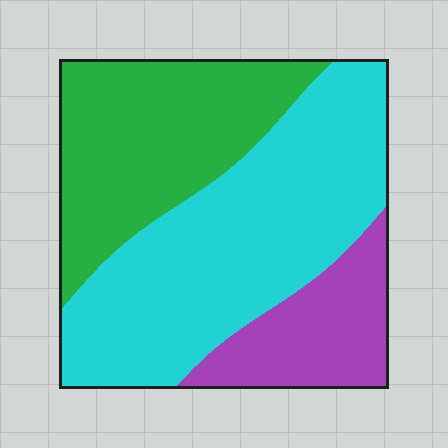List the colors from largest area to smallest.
From largest to smallest: cyan, green, purple.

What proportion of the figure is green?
Green takes up about one third (1/3) of the figure.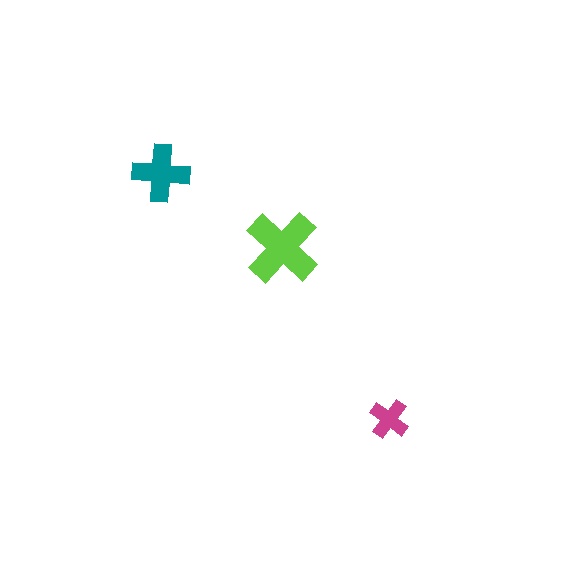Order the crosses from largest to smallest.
the lime one, the teal one, the magenta one.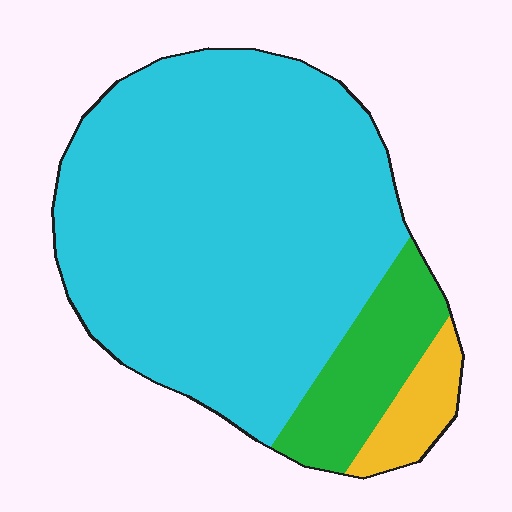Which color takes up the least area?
Yellow, at roughly 5%.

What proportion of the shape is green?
Green covers 14% of the shape.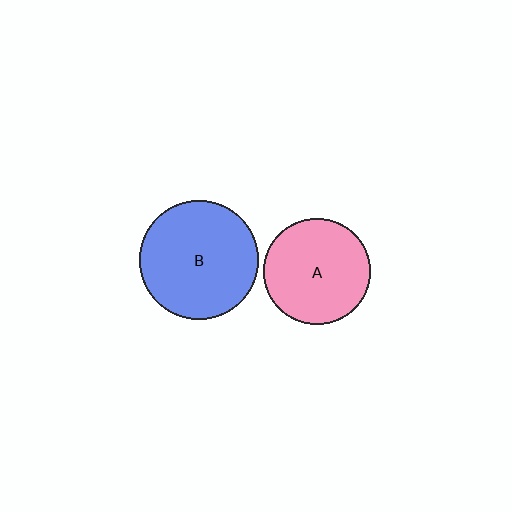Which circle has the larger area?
Circle B (blue).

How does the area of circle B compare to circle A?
Approximately 1.3 times.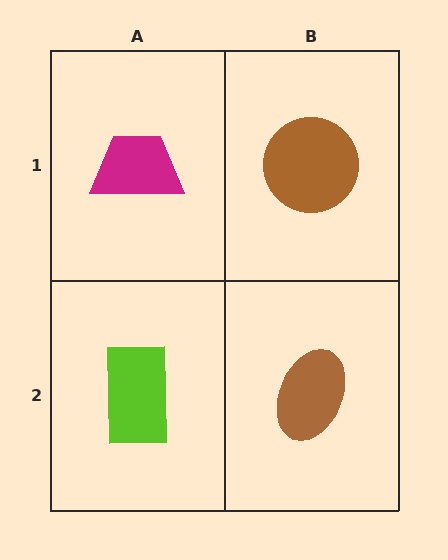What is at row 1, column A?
A magenta trapezoid.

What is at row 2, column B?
A brown ellipse.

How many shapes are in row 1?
2 shapes.